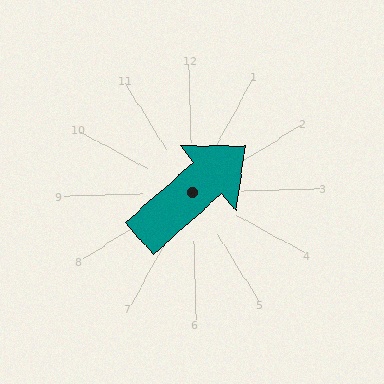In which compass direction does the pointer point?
Northeast.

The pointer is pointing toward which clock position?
Roughly 2 o'clock.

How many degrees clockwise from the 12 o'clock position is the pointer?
Approximately 50 degrees.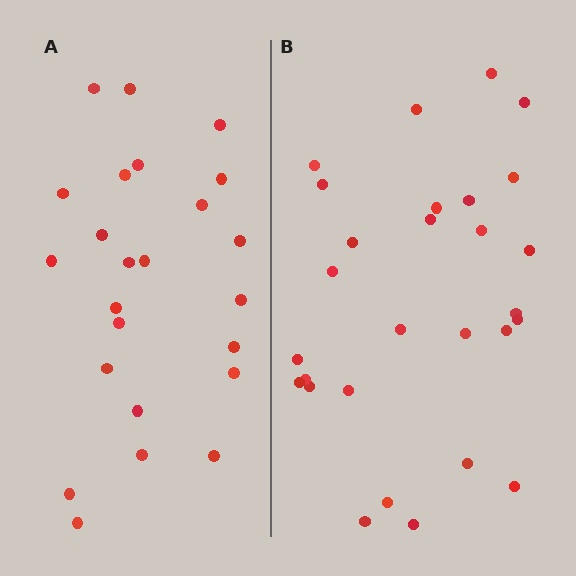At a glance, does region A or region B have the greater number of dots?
Region B (the right region) has more dots.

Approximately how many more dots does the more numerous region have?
Region B has about 4 more dots than region A.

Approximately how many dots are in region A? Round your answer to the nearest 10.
About 20 dots. (The exact count is 24, which rounds to 20.)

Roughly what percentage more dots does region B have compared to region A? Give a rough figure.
About 15% more.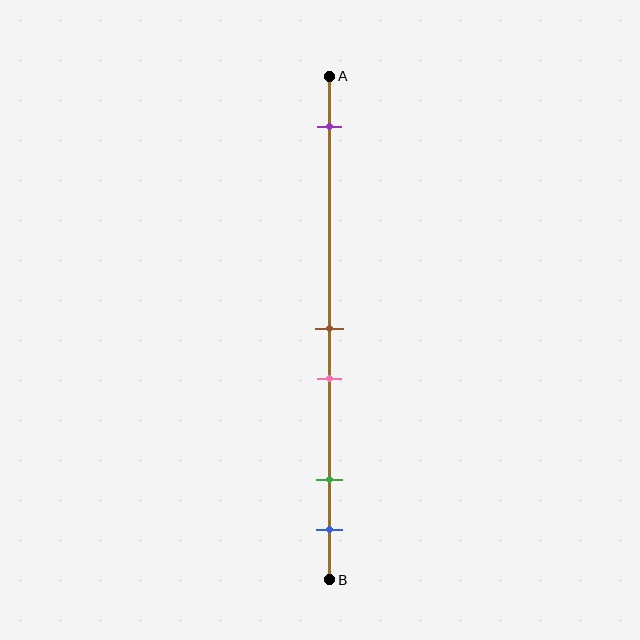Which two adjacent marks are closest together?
The brown and pink marks are the closest adjacent pair.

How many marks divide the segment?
There are 5 marks dividing the segment.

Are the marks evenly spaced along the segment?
No, the marks are not evenly spaced.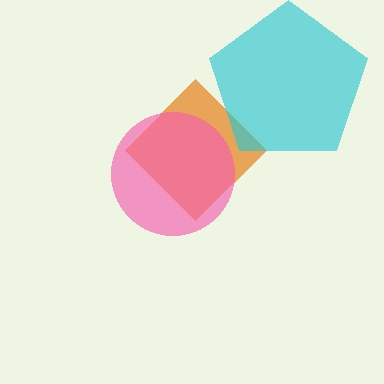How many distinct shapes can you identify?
There are 3 distinct shapes: an orange diamond, a pink circle, a cyan pentagon.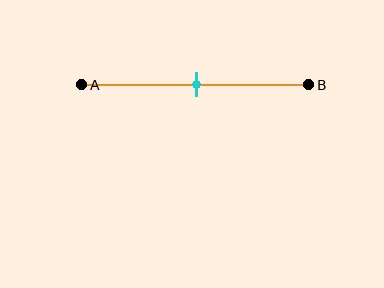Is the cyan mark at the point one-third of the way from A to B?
No, the mark is at about 50% from A, not at the 33% one-third point.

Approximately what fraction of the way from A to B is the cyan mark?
The cyan mark is approximately 50% of the way from A to B.